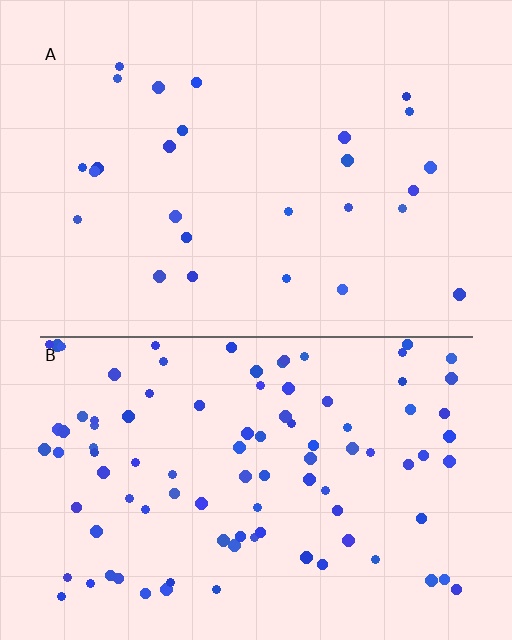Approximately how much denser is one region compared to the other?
Approximately 3.6× — region B over region A.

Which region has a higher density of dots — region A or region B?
B (the bottom).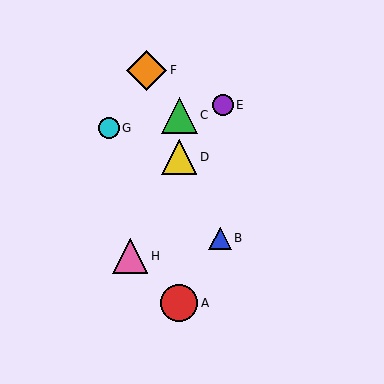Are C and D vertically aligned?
Yes, both are at x≈179.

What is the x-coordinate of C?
Object C is at x≈179.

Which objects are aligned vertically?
Objects A, C, D are aligned vertically.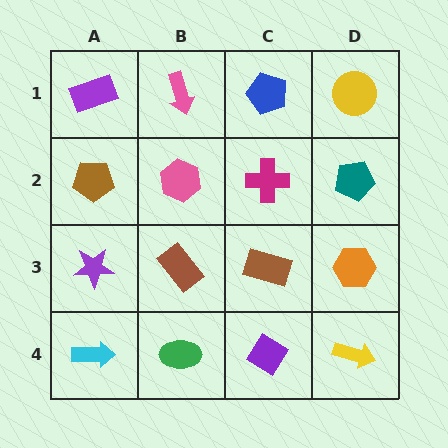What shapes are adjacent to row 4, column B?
A brown rectangle (row 3, column B), a cyan arrow (row 4, column A), a purple diamond (row 4, column C).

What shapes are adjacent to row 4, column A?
A purple star (row 3, column A), a green ellipse (row 4, column B).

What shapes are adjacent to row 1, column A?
A brown pentagon (row 2, column A), a pink arrow (row 1, column B).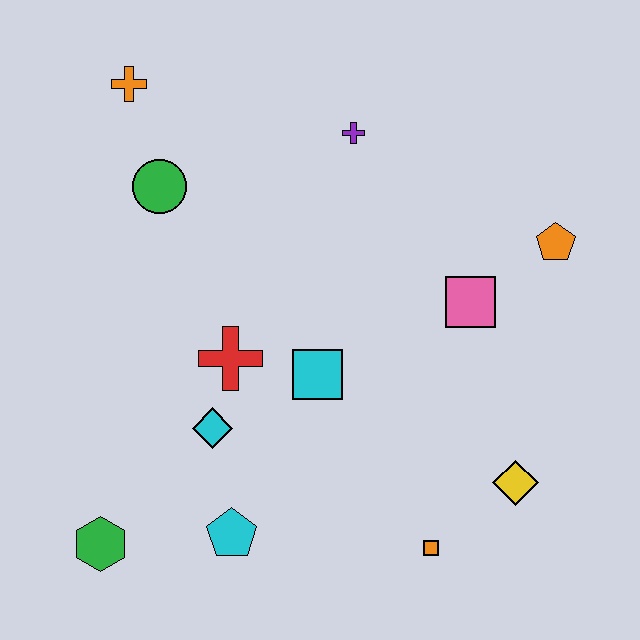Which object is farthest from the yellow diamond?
The orange cross is farthest from the yellow diamond.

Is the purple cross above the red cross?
Yes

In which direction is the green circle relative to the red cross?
The green circle is above the red cross.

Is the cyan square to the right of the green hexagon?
Yes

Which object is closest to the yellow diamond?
The orange square is closest to the yellow diamond.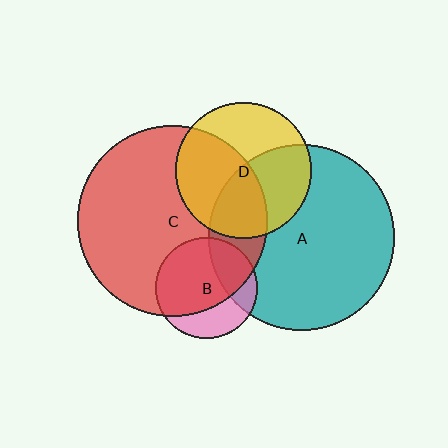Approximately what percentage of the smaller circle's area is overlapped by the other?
Approximately 45%.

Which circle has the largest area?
Circle C (red).